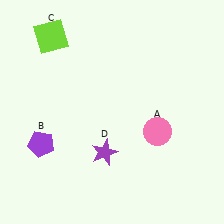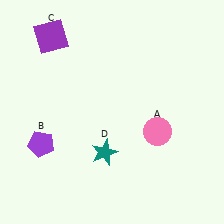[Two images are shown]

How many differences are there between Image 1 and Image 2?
There are 2 differences between the two images.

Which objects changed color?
C changed from lime to purple. D changed from purple to teal.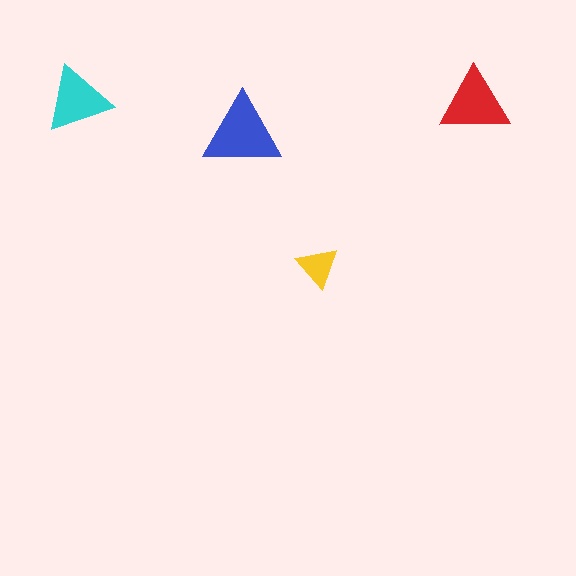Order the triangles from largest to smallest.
the blue one, the red one, the cyan one, the yellow one.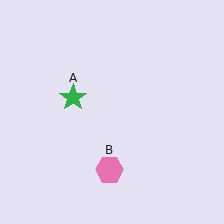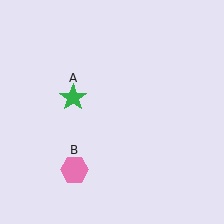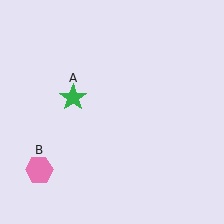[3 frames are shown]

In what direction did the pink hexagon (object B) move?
The pink hexagon (object B) moved left.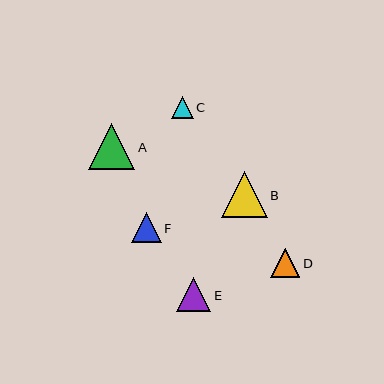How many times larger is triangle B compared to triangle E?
Triangle B is approximately 1.3 times the size of triangle E.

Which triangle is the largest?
Triangle B is the largest with a size of approximately 46 pixels.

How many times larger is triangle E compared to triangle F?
Triangle E is approximately 1.1 times the size of triangle F.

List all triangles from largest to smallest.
From largest to smallest: B, A, E, F, D, C.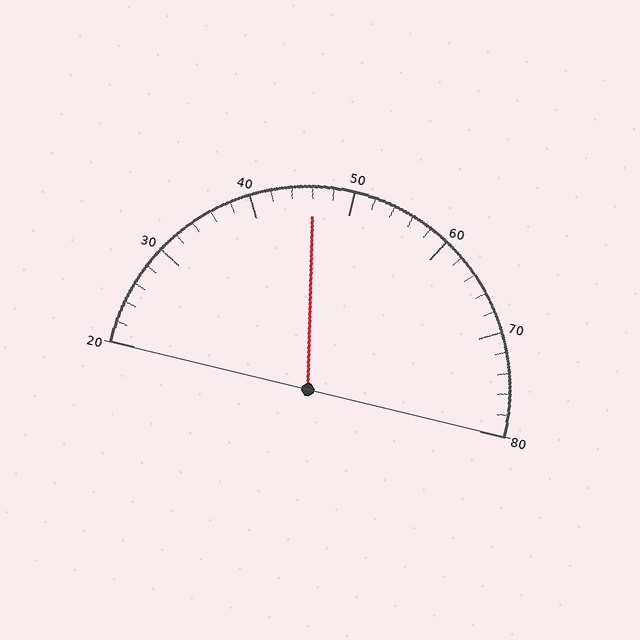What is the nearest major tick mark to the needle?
The nearest major tick mark is 50.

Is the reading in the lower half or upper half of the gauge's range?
The reading is in the lower half of the range (20 to 80).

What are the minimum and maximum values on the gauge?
The gauge ranges from 20 to 80.